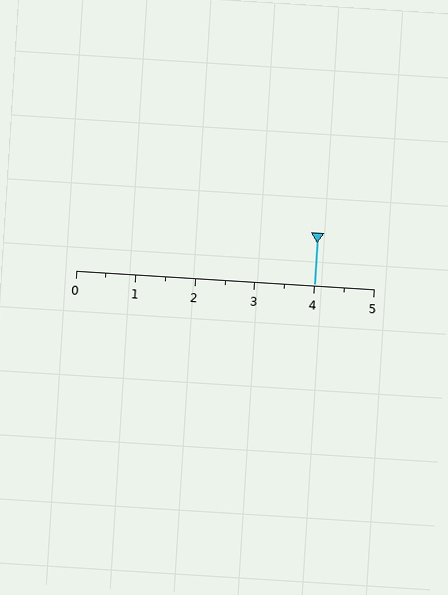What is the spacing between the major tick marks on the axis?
The major ticks are spaced 1 apart.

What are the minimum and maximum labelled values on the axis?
The axis runs from 0 to 5.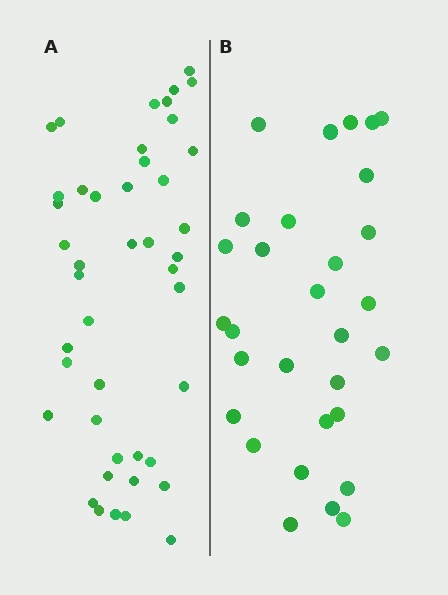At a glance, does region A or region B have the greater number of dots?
Region A (the left region) has more dots.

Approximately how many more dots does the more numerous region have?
Region A has approximately 15 more dots than region B.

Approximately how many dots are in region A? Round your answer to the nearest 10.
About 40 dots. (The exact count is 44, which rounds to 40.)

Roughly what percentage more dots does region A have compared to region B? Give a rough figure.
About 45% more.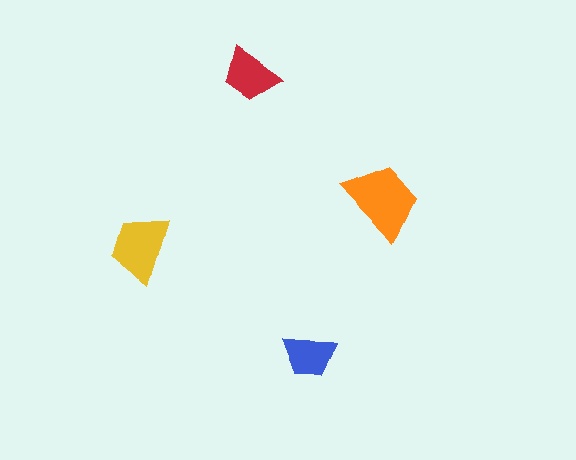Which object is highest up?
The red trapezoid is topmost.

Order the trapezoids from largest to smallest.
the orange one, the yellow one, the red one, the blue one.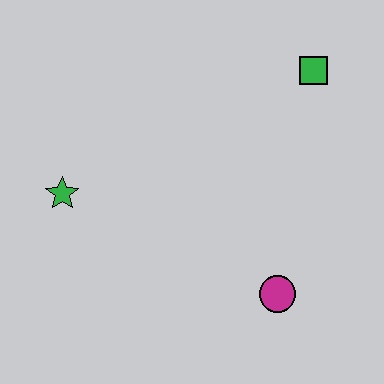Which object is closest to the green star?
The magenta circle is closest to the green star.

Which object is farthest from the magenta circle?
The green star is farthest from the magenta circle.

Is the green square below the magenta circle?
No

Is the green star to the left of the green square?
Yes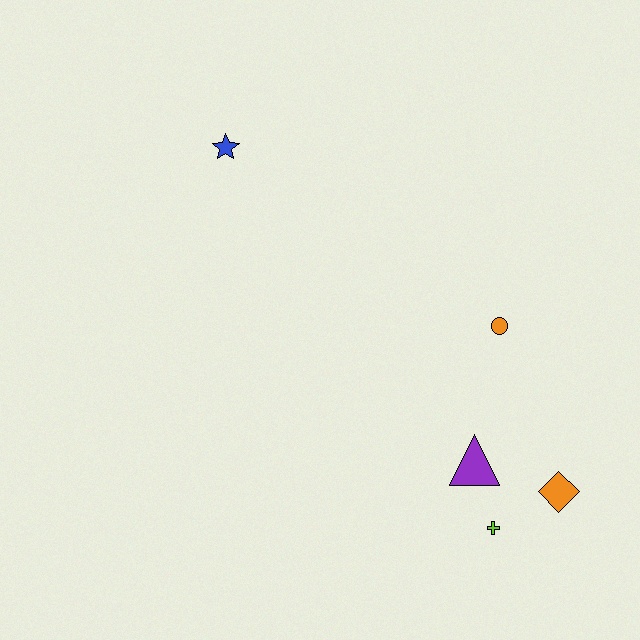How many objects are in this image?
There are 5 objects.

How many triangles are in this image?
There is 1 triangle.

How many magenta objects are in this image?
There are no magenta objects.